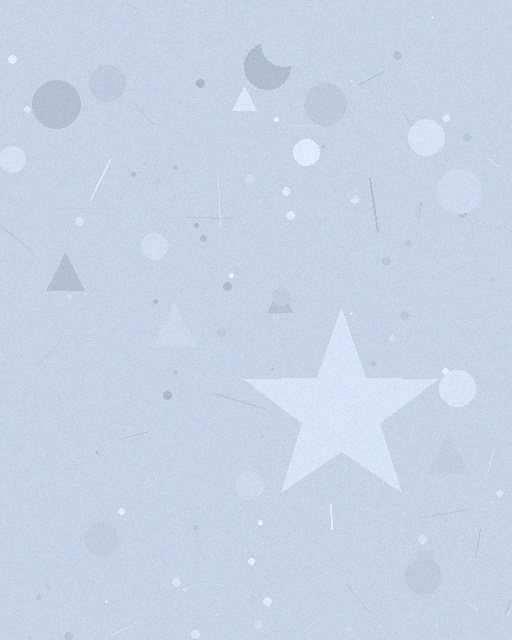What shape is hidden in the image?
A star is hidden in the image.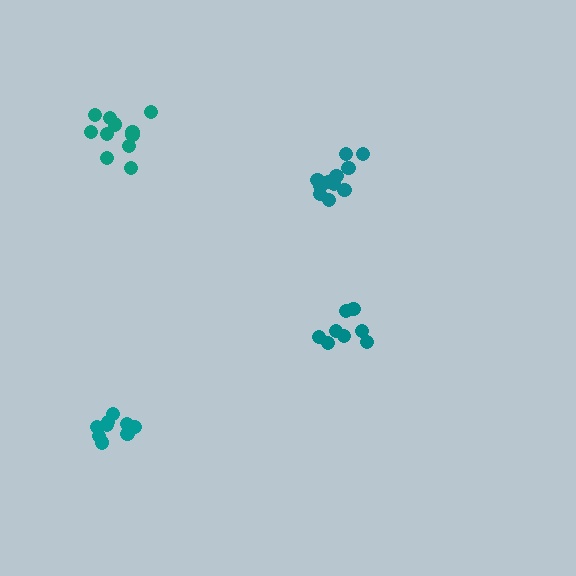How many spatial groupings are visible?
There are 4 spatial groupings.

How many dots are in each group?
Group 1: 8 dots, Group 2: 9 dots, Group 3: 11 dots, Group 4: 12 dots (40 total).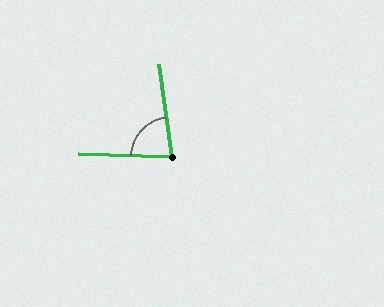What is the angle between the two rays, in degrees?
Approximately 80 degrees.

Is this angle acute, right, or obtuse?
It is acute.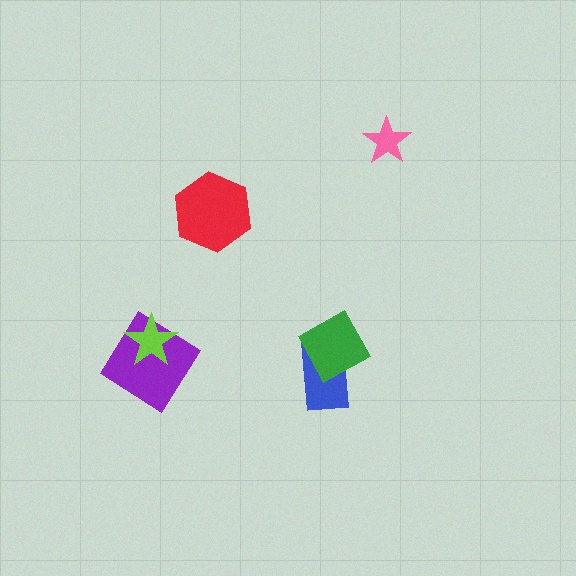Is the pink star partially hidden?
No, no other shape covers it.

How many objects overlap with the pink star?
0 objects overlap with the pink star.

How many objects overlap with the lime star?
1 object overlaps with the lime star.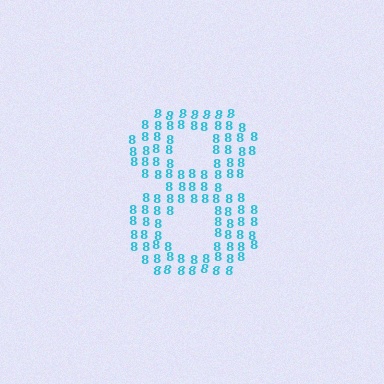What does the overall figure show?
The overall figure shows the digit 8.